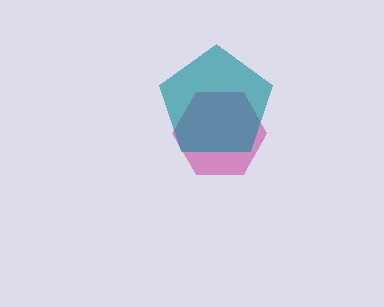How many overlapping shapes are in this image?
There are 2 overlapping shapes in the image.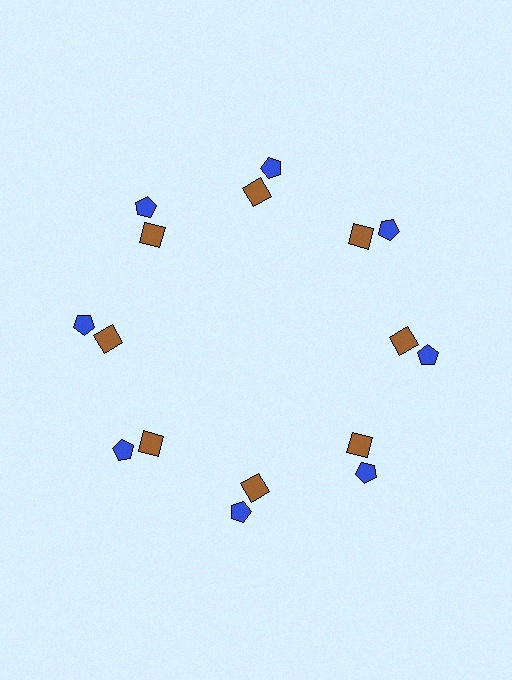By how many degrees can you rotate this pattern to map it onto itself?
The pattern maps onto itself every 45 degrees of rotation.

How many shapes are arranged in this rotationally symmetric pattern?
There are 16 shapes, arranged in 8 groups of 2.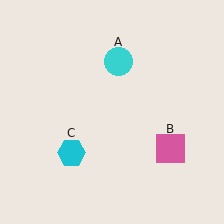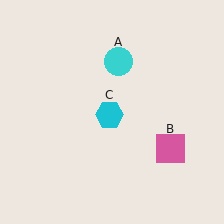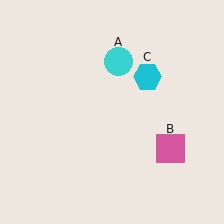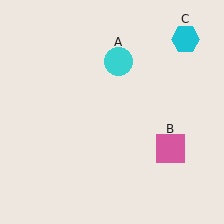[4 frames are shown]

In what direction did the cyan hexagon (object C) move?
The cyan hexagon (object C) moved up and to the right.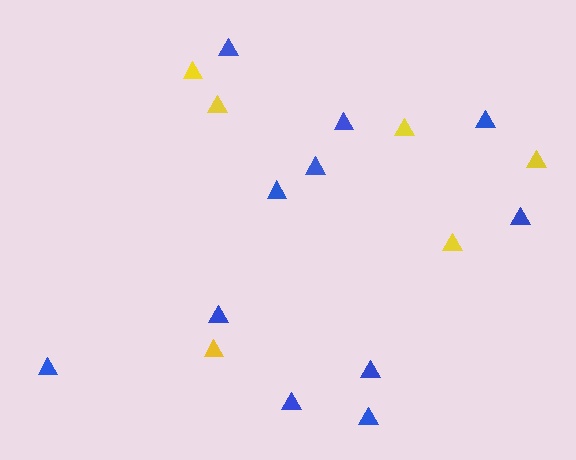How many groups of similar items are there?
There are 2 groups: one group of blue triangles (11) and one group of yellow triangles (6).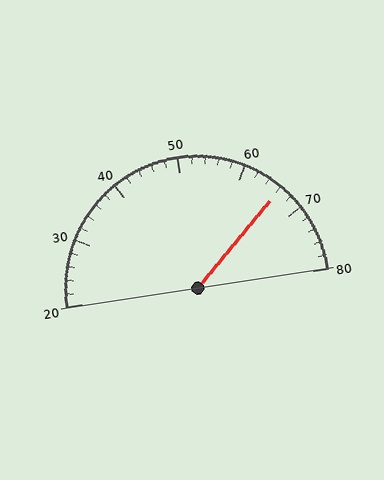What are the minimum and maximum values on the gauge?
The gauge ranges from 20 to 80.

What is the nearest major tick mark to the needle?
The nearest major tick mark is 70.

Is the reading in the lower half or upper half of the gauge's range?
The reading is in the upper half of the range (20 to 80).